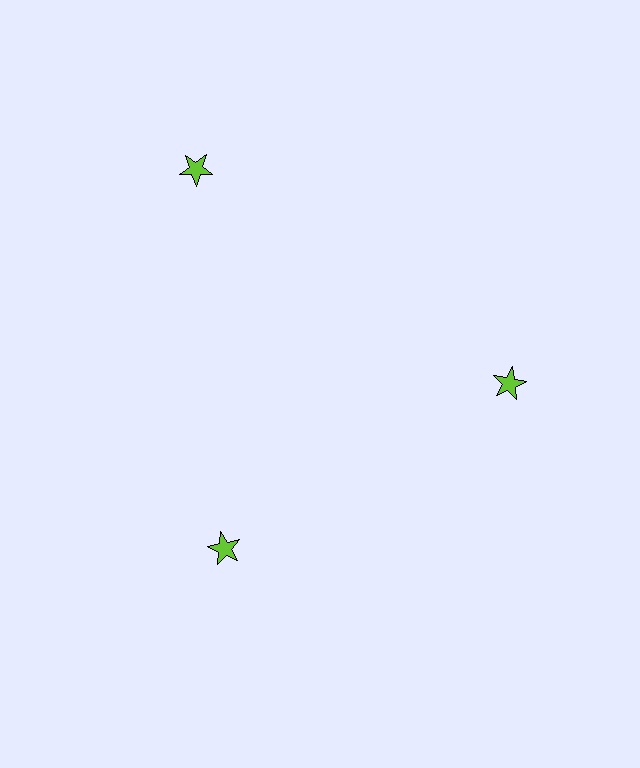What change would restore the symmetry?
The symmetry would be restored by moving it inward, back onto the ring so that all 3 stars sit at equal angles and equal distance from the center.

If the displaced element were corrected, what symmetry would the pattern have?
It would have 3-fold rotational symmetry — the pattern would map onto itself every 120 degrees.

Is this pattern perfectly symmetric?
No. The 3 lime stars are arranged in a ring, but one element near the 11 o'clock position is pushed outward from the center, breaking the 3-fold rotational symmetry.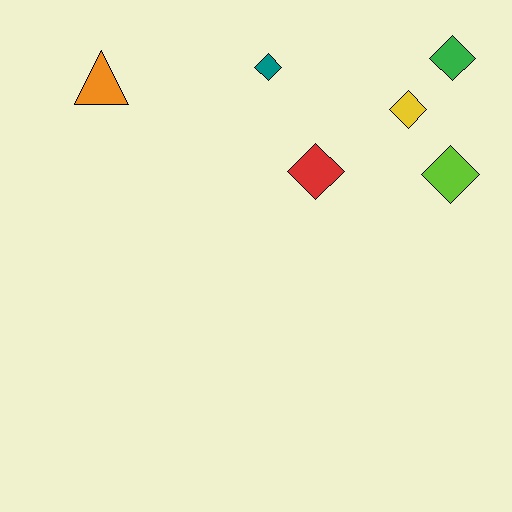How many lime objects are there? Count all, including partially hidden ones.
There is 1 lime object.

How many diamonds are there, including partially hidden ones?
There are 5 diamonds.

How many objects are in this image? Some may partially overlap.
There are 6 objects.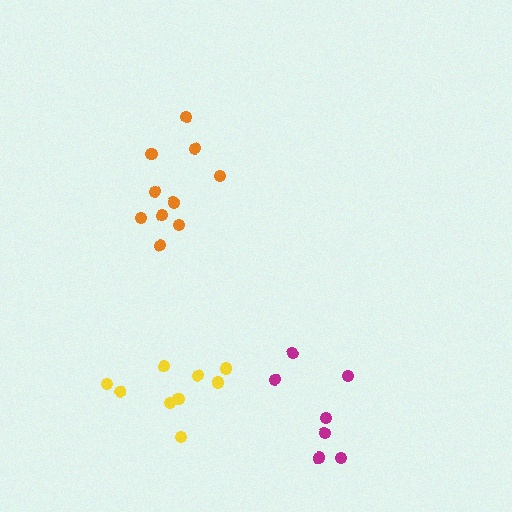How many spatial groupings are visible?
There are 3 spatial groupings.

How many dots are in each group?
Group 1: 10 dots, Group 2: 9 dots, Group 3: 7 dots (26 total).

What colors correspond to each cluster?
The clusters are colored: orange, yellow, magenta.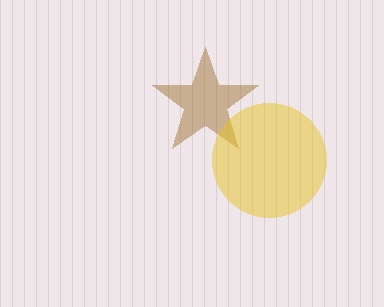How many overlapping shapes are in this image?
There are 2 overlapping shapes in the image.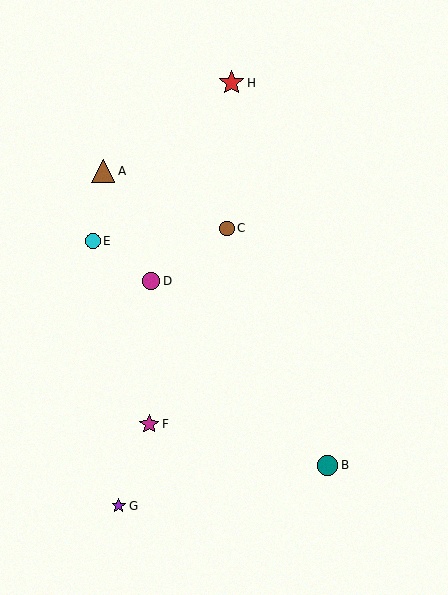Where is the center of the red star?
The center of the red star is at (231, 83).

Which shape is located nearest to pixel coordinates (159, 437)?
The magenta star (labeled F) at (149, 424) is nearest to that location.